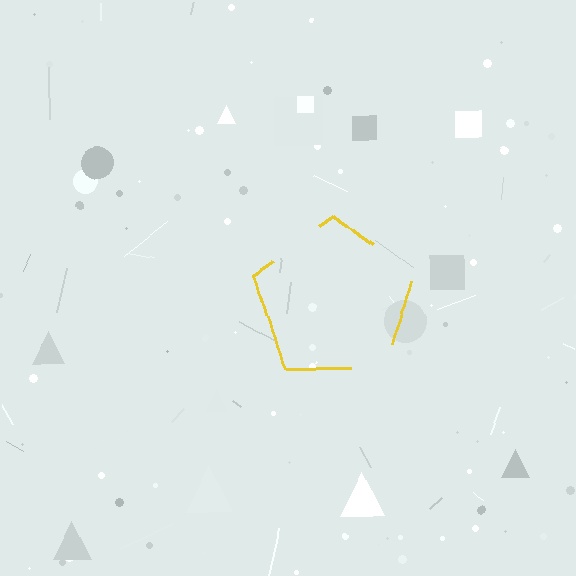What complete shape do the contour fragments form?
The contour fragments form a pentagon.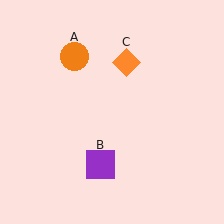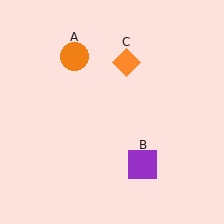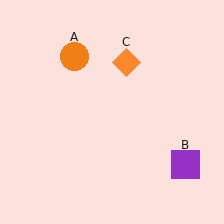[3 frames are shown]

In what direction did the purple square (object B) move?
The purple square (object B) moved right.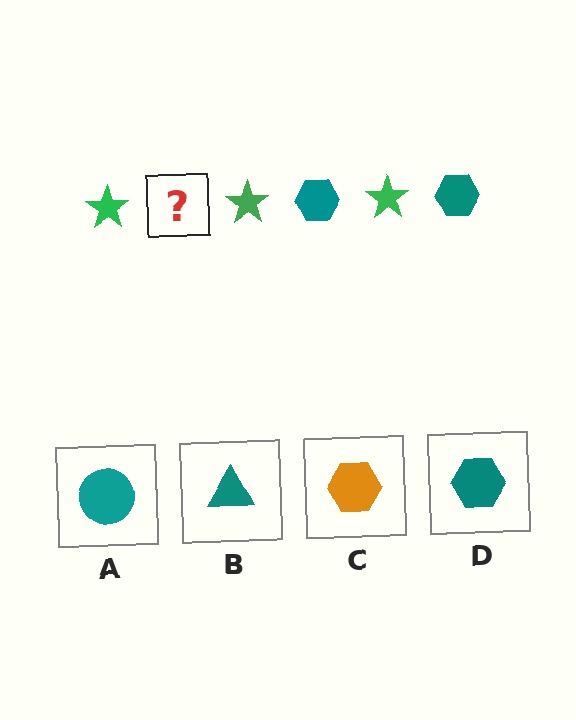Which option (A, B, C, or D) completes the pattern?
D.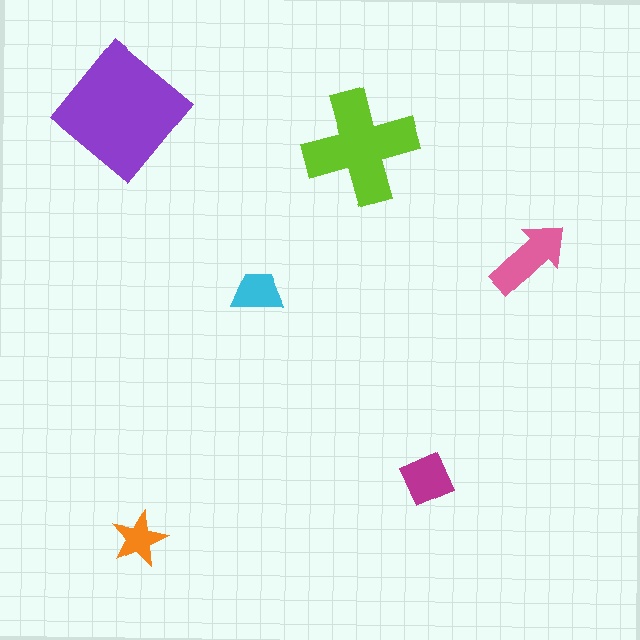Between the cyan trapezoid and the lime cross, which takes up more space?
The lime cross.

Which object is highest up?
The purple diamond is topmost.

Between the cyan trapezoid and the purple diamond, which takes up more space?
The purple diamond.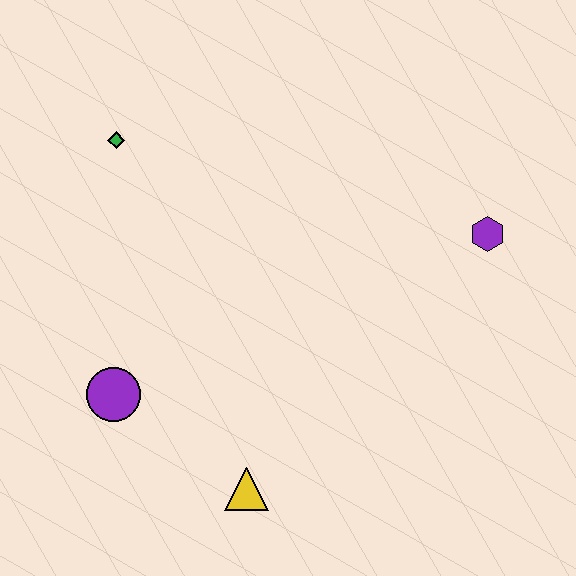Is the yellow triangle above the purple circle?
No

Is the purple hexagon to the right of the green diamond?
Yes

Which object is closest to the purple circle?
The yellow triangle is closest to the purple circle.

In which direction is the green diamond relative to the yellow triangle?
The green diamond is above the yellow triangle.